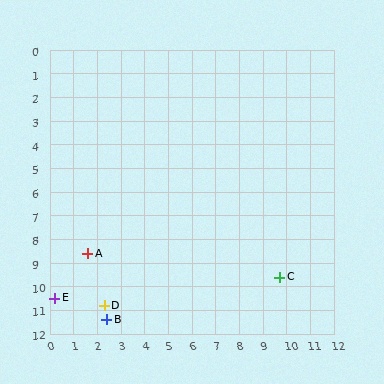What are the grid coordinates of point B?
Point B is at approximately (2.4, 11.4).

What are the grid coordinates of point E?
Point E is at approximately (0.2, 10.5).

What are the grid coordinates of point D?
Point D is at approximately (2.3, 10.8).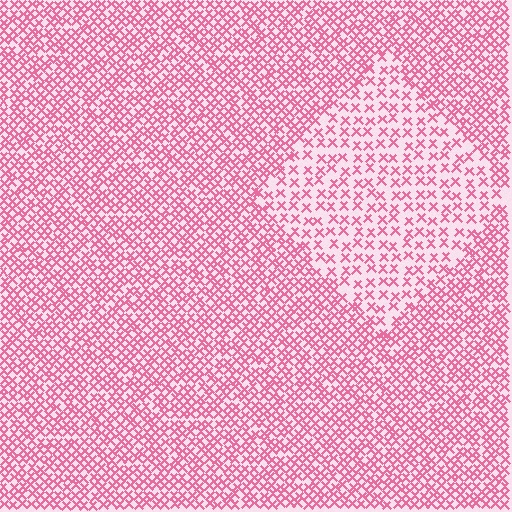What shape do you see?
I see a diamond.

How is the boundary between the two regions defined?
The boundary is defined by a change in element density (approximately 2.0x ratio). All elements are the same color, size, and shape.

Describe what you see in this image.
The image contains small pink elements arranged at two different densities. A diamond-shaped region is visible where the elements are less densely packed than the surrounding area.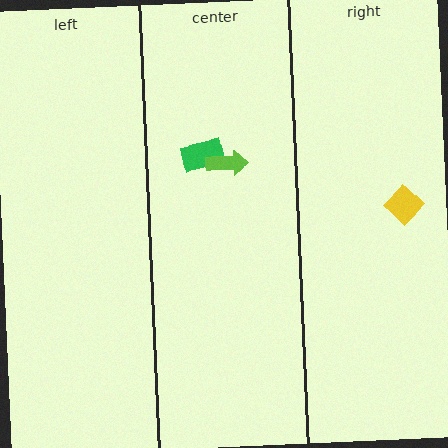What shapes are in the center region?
The green rectangle, the lime arrow.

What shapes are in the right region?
The yellow diamond.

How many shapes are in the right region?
1.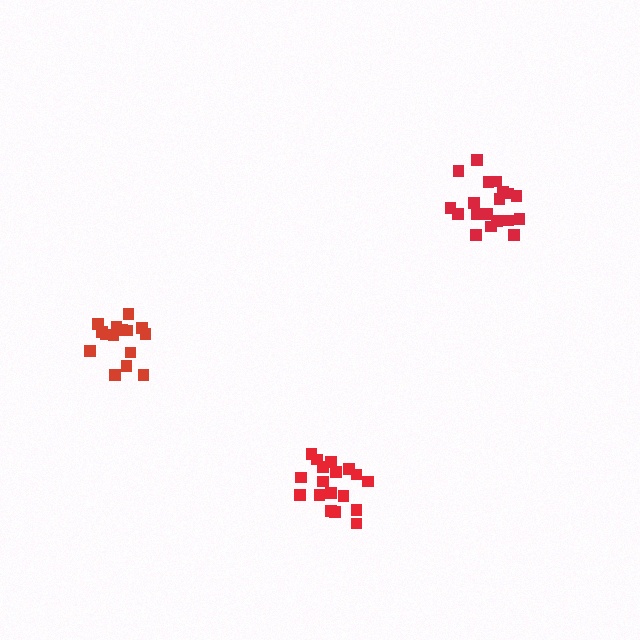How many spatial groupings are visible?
There are 3 spatial groupings.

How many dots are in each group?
Group 1: 19 dots, Group 2: 18 dots, Group 3: 15 dots (52 total).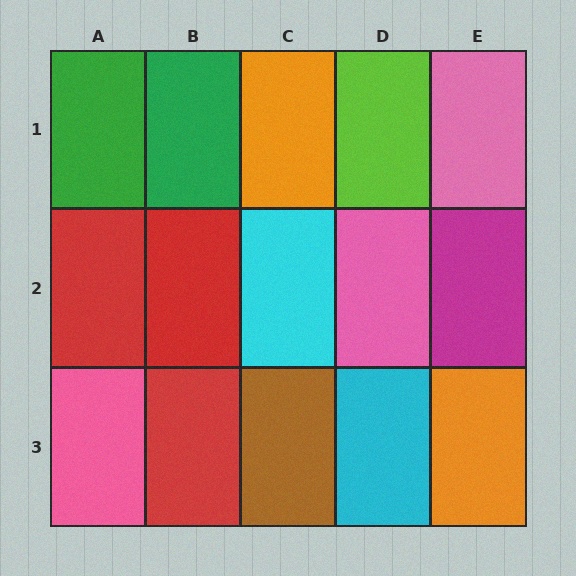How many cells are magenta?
1 cell is magenta.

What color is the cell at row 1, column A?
Green.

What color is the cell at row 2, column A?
Red.